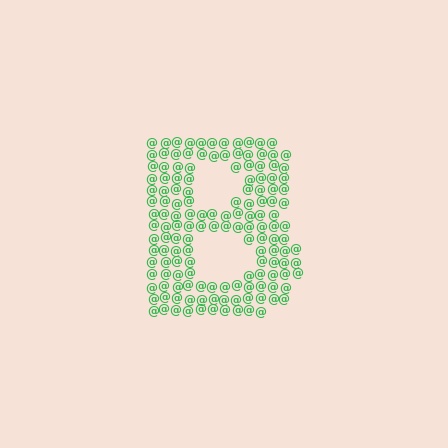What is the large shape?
The large shape is the letter B.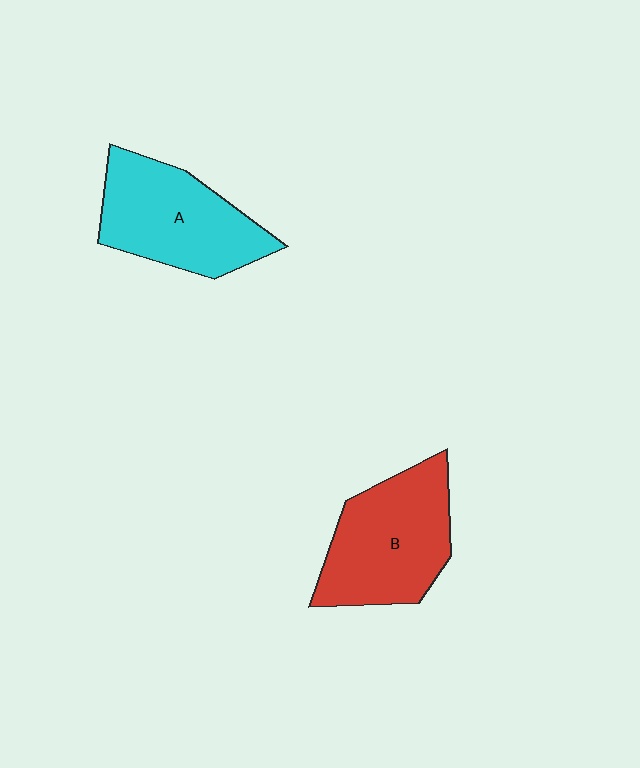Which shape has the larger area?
Shape B (red).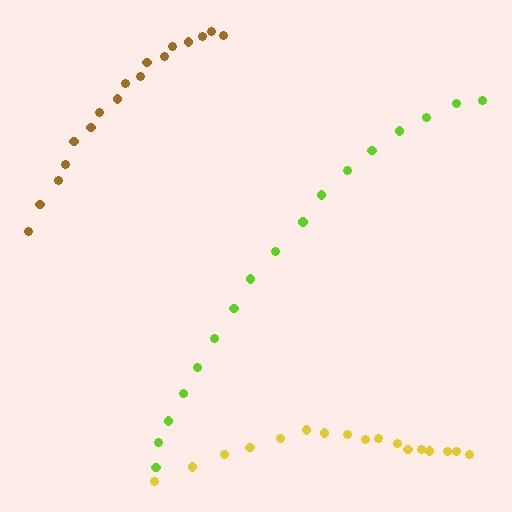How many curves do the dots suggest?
There are 3 distinct paths.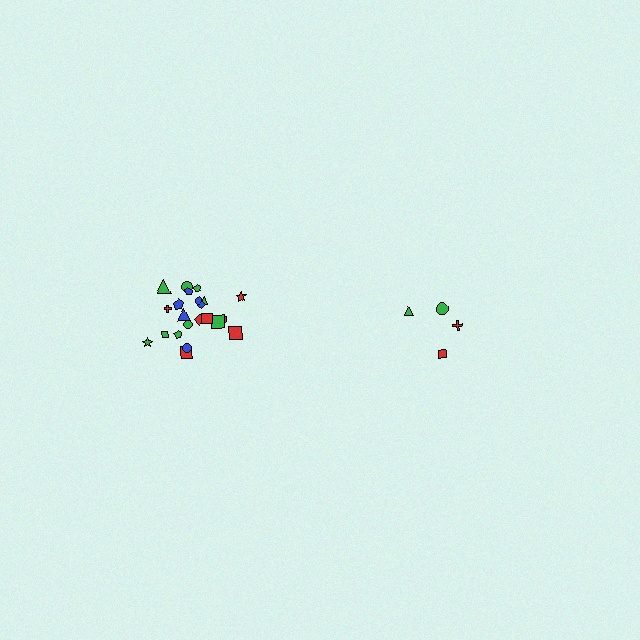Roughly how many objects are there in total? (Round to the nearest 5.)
Roughly 25 objects in total.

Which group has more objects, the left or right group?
The left group.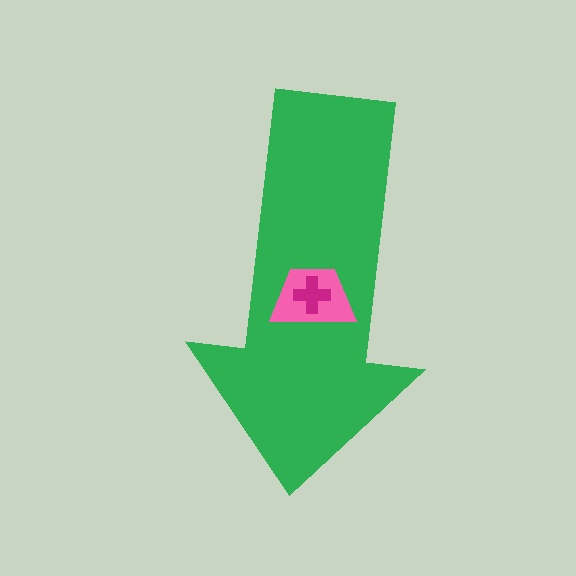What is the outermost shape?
The green arrow.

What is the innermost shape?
The magenta cross.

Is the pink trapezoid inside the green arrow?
Yes.